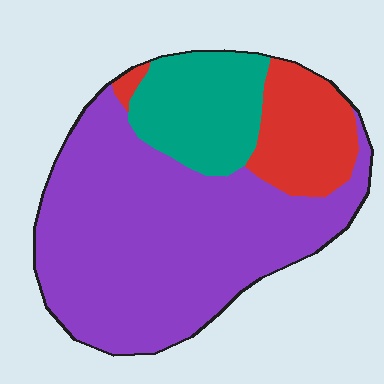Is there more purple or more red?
Purple.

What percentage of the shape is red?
Red takes up less than a quarter of the shape.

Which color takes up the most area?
Purple, at roughly 65%.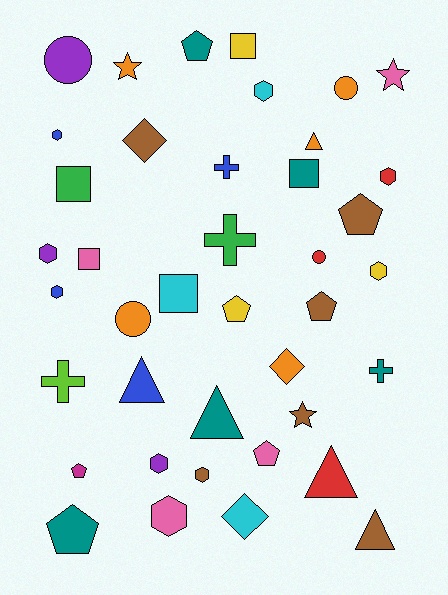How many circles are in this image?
There are 4 circles.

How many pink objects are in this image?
There are 4 pink objects.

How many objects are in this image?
There are 40 objects.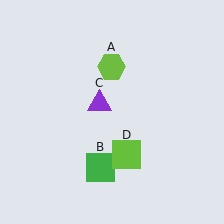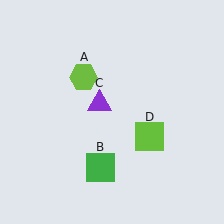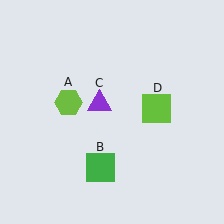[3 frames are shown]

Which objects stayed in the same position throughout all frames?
Green square (object B) and purple triangle (object C) remained stationary.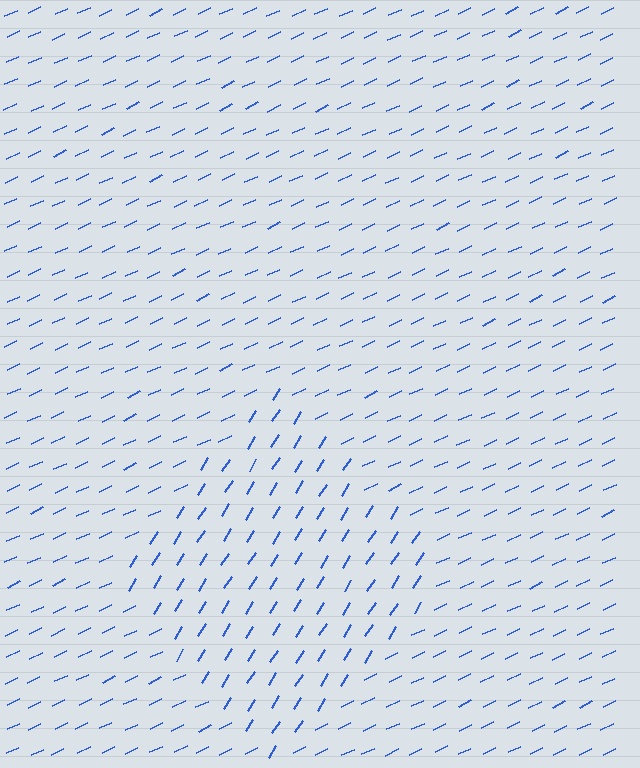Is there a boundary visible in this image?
Yes, there is a texture boundary formed by a change in line orientation.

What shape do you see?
I see a diamond.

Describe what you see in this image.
The image is filled with small blue line segments. A diamond region in the image has lines oriented differently from the surrounding lines, creating a visible texture boundary.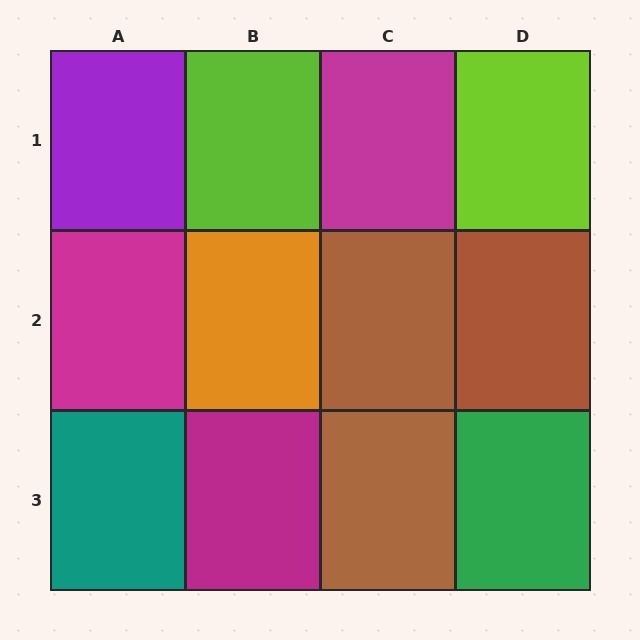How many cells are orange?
1 cell is orange.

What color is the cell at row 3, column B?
Magenta.